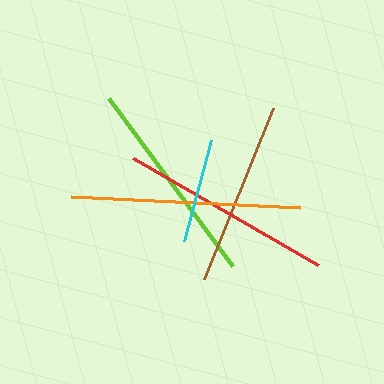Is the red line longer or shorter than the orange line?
The orange line is longer than the red line.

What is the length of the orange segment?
The orange segment is approximately 229 pixels long.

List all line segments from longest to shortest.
From longest to shortest: orange, red, lime, brown, cyan.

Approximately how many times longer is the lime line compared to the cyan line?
The lime line is approximately 2.0 times the length of the cyan line.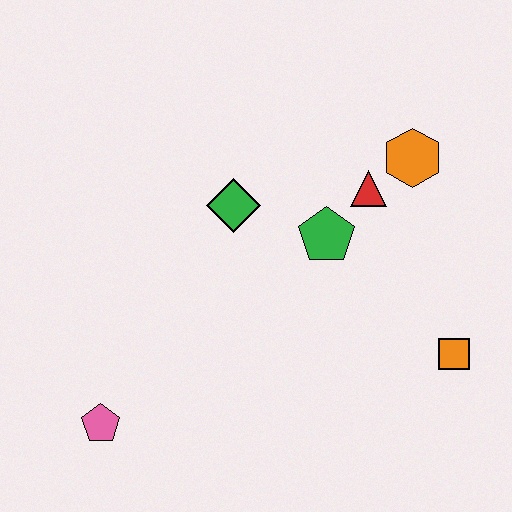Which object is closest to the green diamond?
The green pentagon is closest to the green diamond.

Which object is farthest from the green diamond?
The orange square is farthest from the green diamond.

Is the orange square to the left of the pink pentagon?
No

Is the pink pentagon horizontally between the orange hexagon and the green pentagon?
No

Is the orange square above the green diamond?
No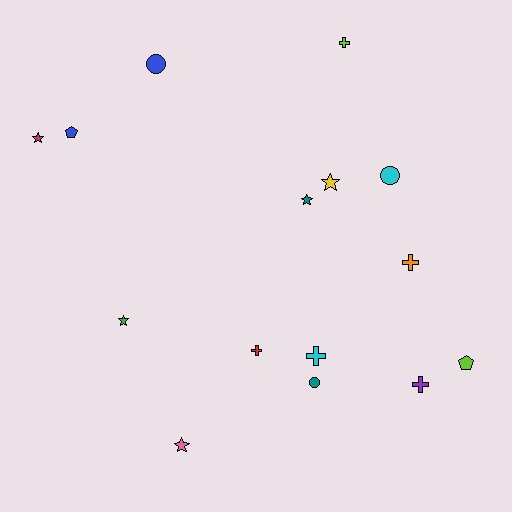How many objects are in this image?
There are 15 objects.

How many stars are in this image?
There are 5 stars.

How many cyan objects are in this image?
There are 2 cyan objects.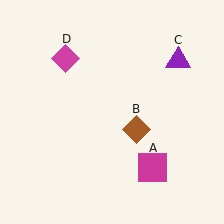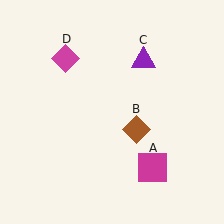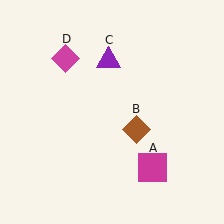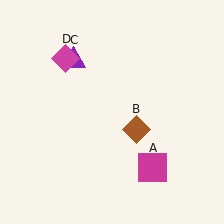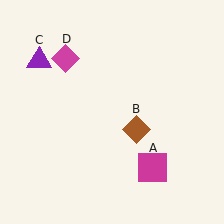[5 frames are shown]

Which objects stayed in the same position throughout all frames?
Magenta square (object A) and brown diamond (object B) and magenta diamond (object D) remained stationary.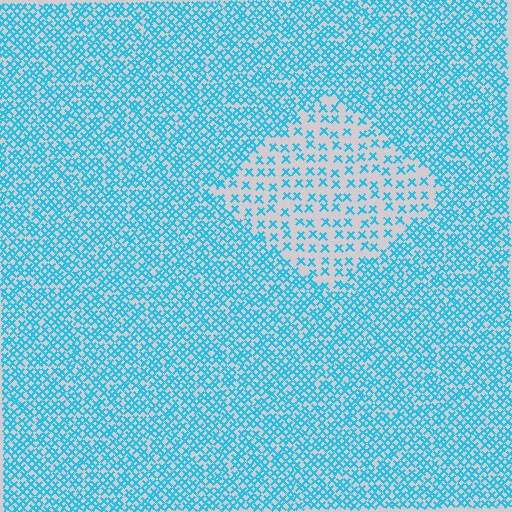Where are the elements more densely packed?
The elements are more densely packed outside the diamond boundary.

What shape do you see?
I see a diamond.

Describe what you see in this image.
The image contains small cyan elements arranged at two different densities. A diamond-shaped region is visible where the elements are less densely packed than the surrounding area.